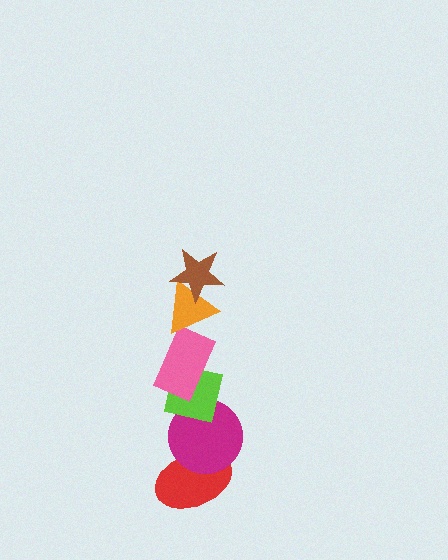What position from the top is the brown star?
The brown star is 1st from the top.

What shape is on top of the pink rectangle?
The orange triangle is on top of the pink rectangle.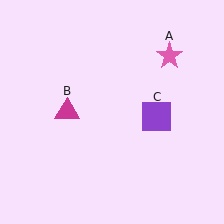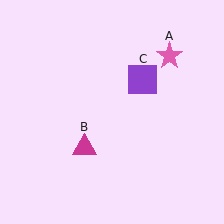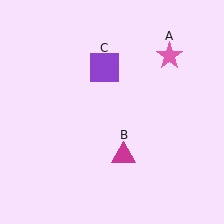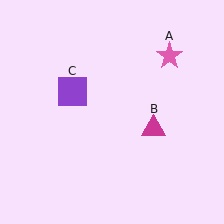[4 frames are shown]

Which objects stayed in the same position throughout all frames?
Pink star (object A) remained stationary.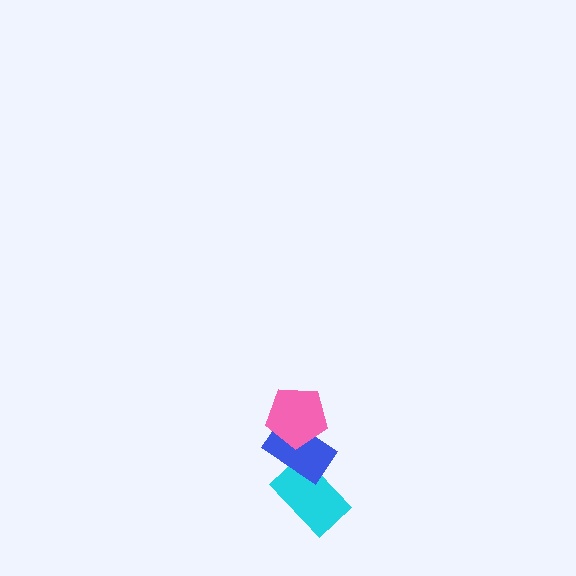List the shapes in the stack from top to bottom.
From top to bottom: the pink pentagon, the blue rectangle, the cyan rectangle.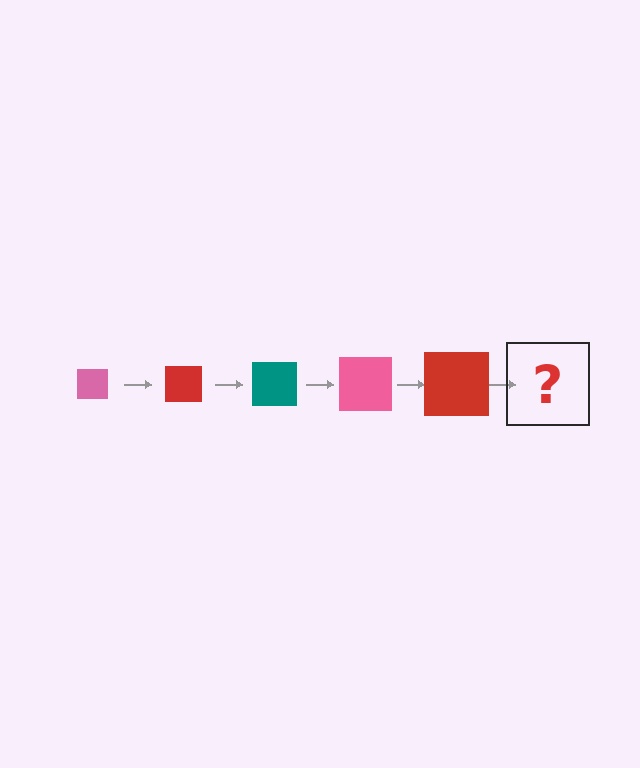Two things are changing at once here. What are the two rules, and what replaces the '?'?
The two rules are that the square grows larger each step and the color cycles through pink, red, and teal. The '?' should be a teal square, larger than the previous one.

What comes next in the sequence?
The next element should be a teal square, larger than the previous one.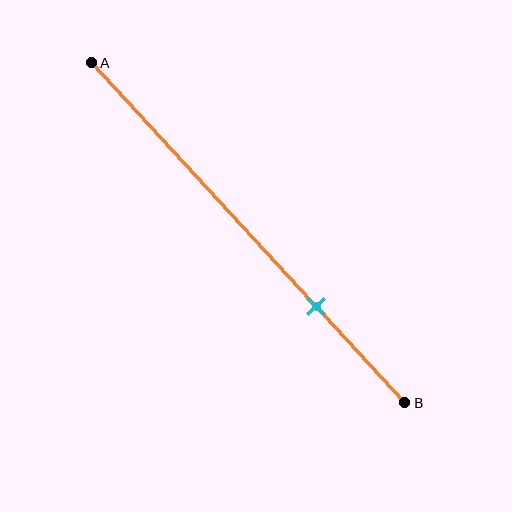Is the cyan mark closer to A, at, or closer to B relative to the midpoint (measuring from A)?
The cyan mark is closer to point B than the midpoint of segment AB.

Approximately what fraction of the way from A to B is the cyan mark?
The cyan mark is approximately 70% of the way from A to B.